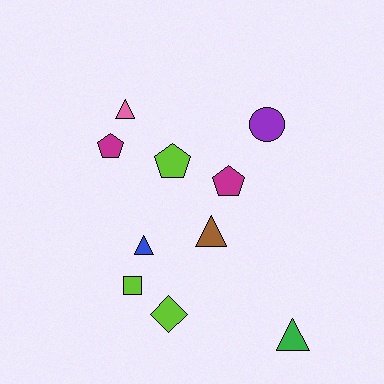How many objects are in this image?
There are 10 objects.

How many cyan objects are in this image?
There are no cyan objects.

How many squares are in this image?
There is 1 square.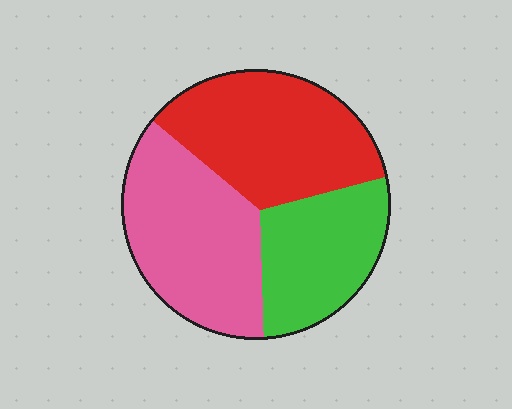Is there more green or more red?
Red.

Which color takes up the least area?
Green, at roughly 25%.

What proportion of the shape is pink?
Pink covers 37% of the shape.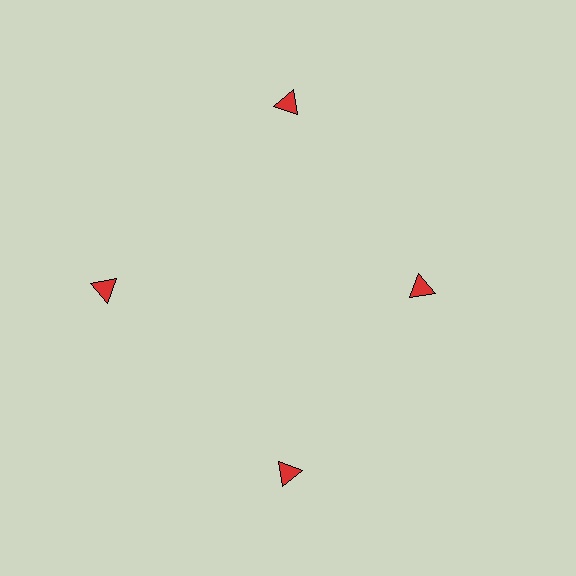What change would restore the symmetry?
The symmetry would be restored by moving it outward, back onto the ring so that all 4 triangles sit at equal angles and equal distance from the center.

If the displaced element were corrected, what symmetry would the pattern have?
It would have 4-fold rotational symmetry — the pattern would map onto itself every 90 degrees.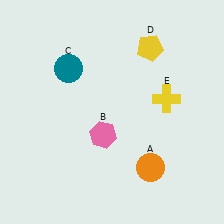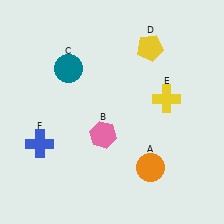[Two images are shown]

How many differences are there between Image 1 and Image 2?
There is 1 difference between the two images.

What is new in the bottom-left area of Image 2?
A blue cross (F) was added in the bottom-left area of Image 2.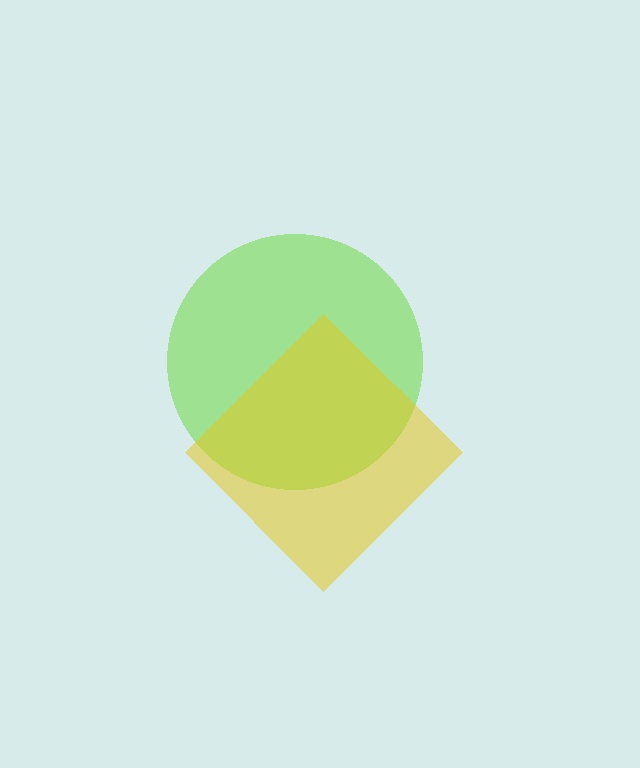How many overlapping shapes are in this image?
There are 2 overlapping shapes in the image.